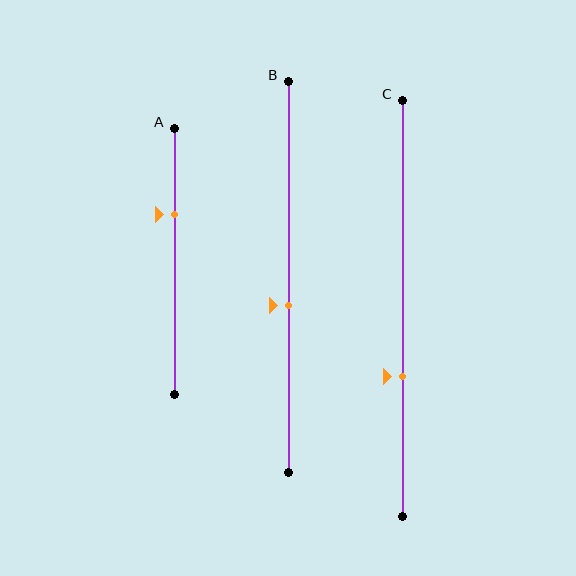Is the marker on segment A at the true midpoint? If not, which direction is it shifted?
No, the marker on segment A is shifted upward by about 18% of the segment length.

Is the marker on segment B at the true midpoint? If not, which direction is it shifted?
No, the marker on segment B is shifted downward by about 7% of the segment length.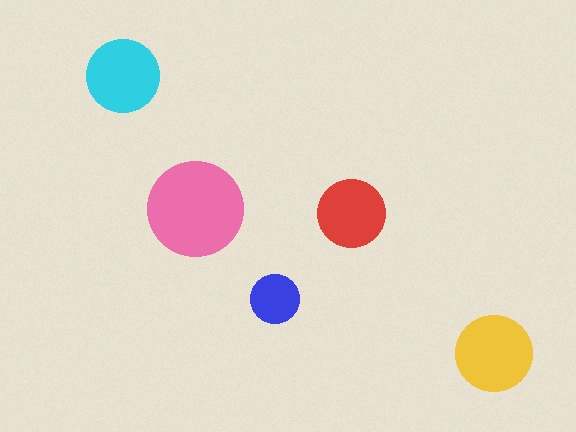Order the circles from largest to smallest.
the pink one, the yellow one, the cyan one, the red one, the blue one.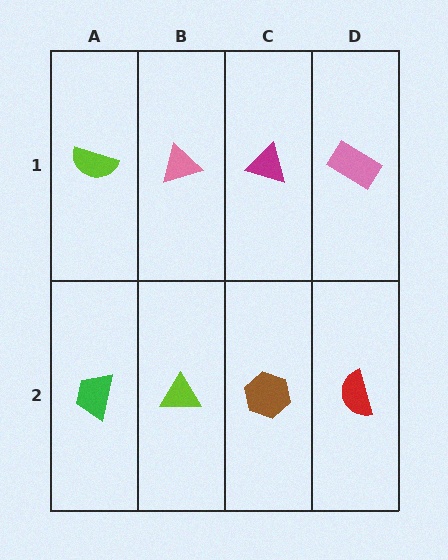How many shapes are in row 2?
4 shapes.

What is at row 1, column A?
A lime semicircle.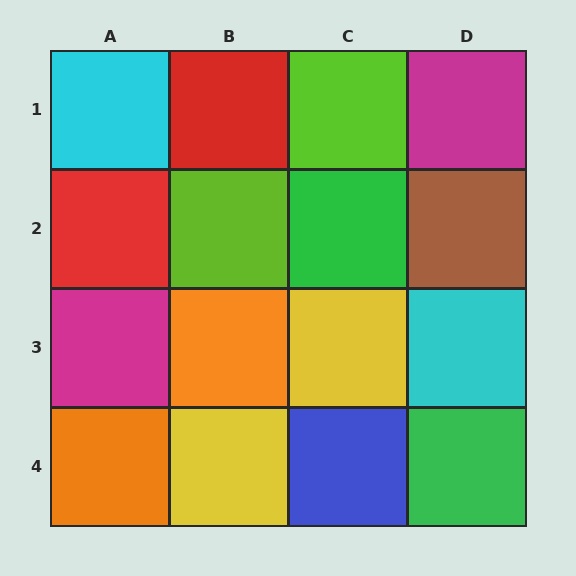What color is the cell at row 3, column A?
Magenta.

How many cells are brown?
1 cell is brown.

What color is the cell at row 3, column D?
Cyan.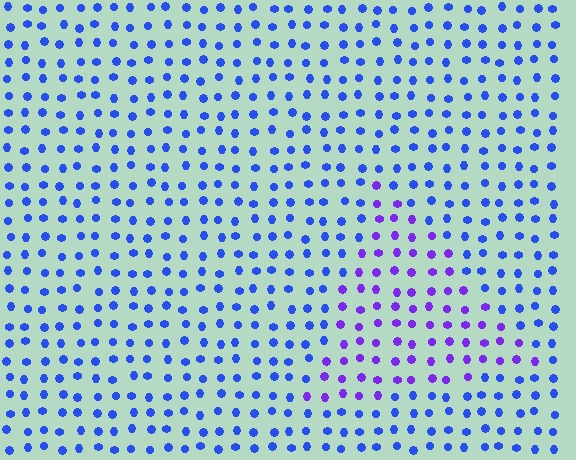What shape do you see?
I see a triangle.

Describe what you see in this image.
The image is filled with small blue elements in a uniform arrangement. A triangle-shaped region is visible where the elements are tinted to a slightly different hue, forming a subtle color boundary.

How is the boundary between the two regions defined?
The boundary is defined purely by a slight shift in hue (about 38 degrees). Spacing, size, and orientation are identical on both sides.